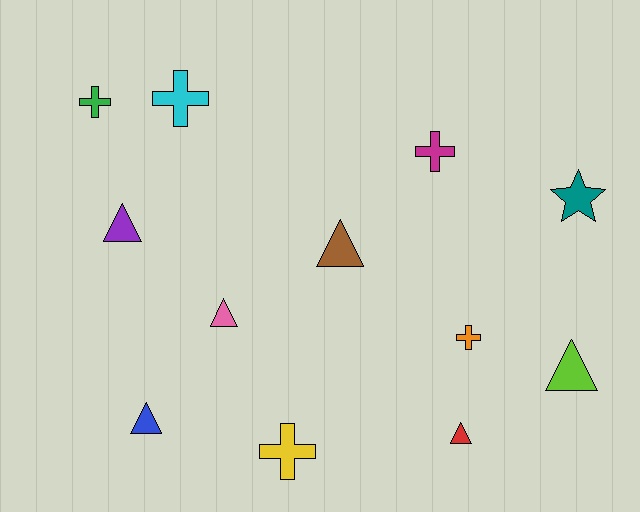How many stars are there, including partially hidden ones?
There is 1 star.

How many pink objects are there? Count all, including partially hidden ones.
There is 1 pink object.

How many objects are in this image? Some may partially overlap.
There are 12 objects.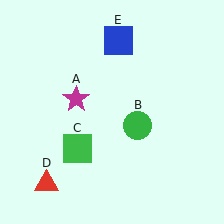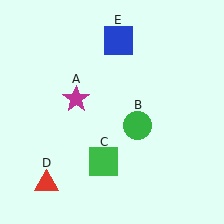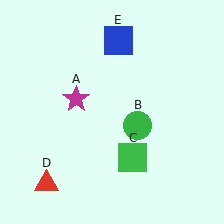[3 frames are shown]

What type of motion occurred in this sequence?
The green square (object C) rotated counterclockwise around the center of the scene.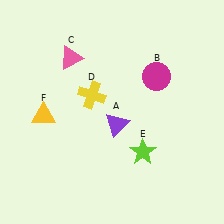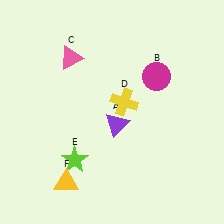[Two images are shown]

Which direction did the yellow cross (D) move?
The yellow cross (D) moved right.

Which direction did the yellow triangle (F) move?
The yellow triangle (F) moved down.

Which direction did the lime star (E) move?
The lime star (E) moved left.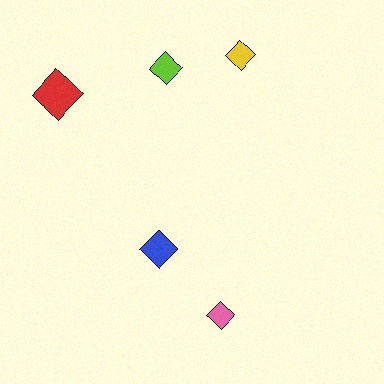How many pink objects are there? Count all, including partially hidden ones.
There is 1 pink object.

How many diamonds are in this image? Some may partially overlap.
There are 5 diamonds.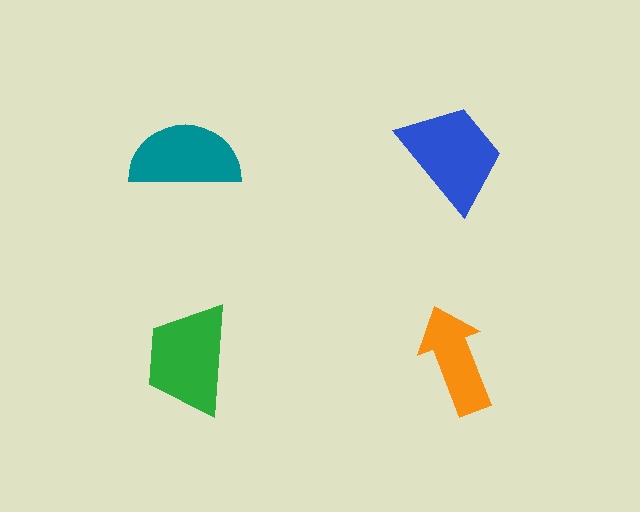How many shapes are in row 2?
2 shapes.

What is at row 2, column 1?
A green trapezoid.